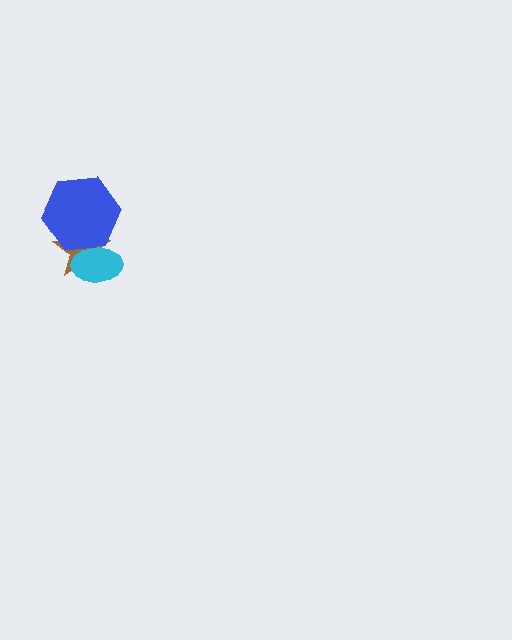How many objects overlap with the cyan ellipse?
2 objects overlap with the cyan ellipse.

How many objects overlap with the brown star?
2 objects overlap with the brown star.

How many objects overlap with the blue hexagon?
2 objects overlap with the blue hexagon.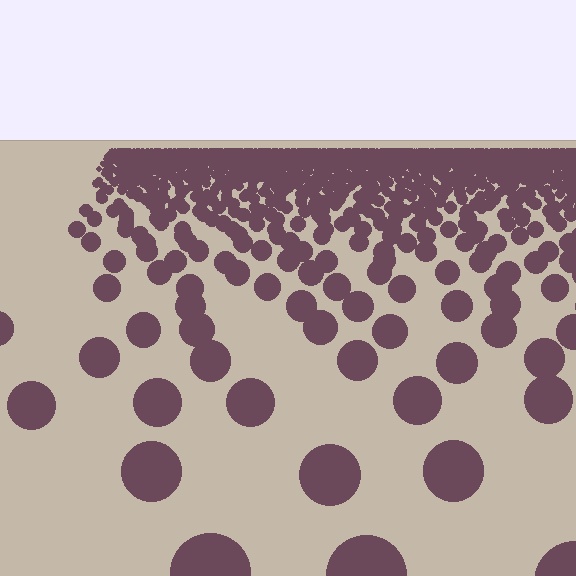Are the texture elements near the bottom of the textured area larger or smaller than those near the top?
Larger. Near the bottom, elements are closer to the viewer and appear at a bigger on-screen size.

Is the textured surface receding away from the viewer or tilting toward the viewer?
The surface is receding away from the viewer. Texture elements get smaller and denser toward the top.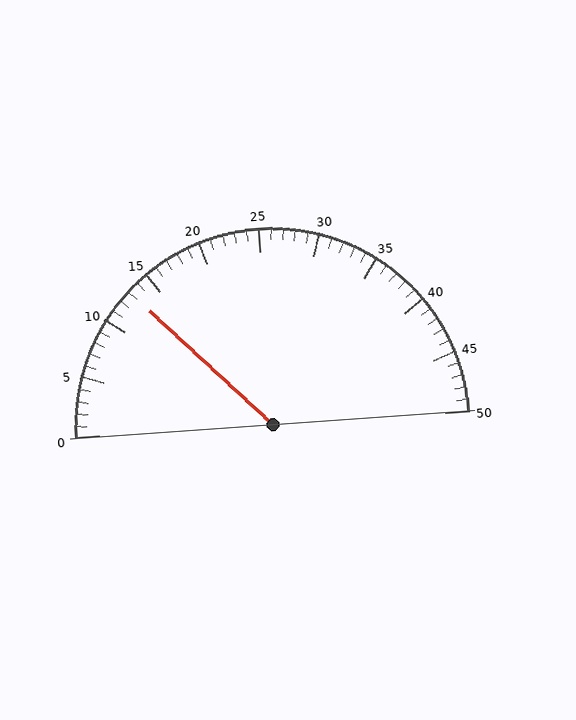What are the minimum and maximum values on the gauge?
The gauge ranges from 0 to 50.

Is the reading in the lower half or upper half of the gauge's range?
The reading is in the lower half of the range (0 to 50).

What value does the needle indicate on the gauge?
The needle indicates approximately 13.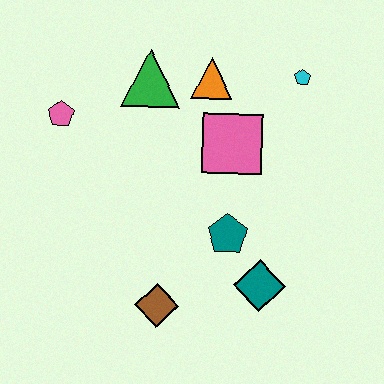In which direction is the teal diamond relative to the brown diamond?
The teal diamond is to the right of the brown diamond.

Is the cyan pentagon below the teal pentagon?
No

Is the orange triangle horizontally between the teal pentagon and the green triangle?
Yes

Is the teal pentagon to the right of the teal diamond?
No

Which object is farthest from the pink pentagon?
The teal diamond is farthest from the pink pentagon.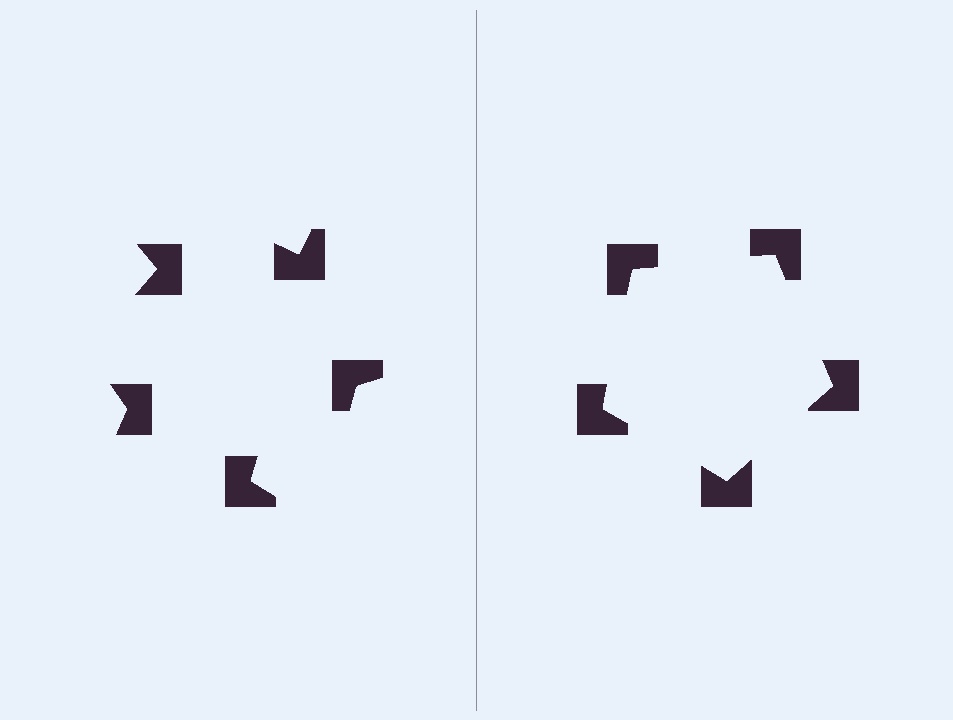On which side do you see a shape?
An illusory pentagon appears on the right side. On the left side the wedge cuts are rotated, so no coherent shape forms.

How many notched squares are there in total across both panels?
10 — 5 on each side.